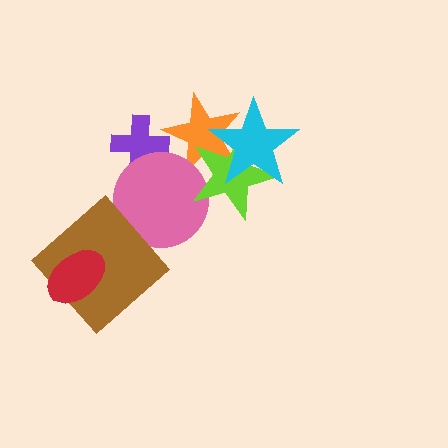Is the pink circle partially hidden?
Yes, it is partially covered by another shape.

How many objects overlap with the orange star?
4 objects overlap with the orange star.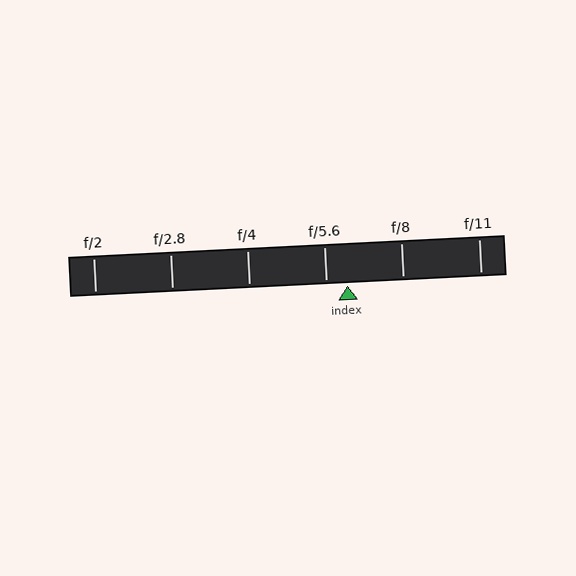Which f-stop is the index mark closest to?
The index mark is closest to f/5.6.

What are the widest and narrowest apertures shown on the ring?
The widest aperture shown is f/2 and the narrowest is f/11.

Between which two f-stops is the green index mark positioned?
The index mark is between f/5.6 and f/8.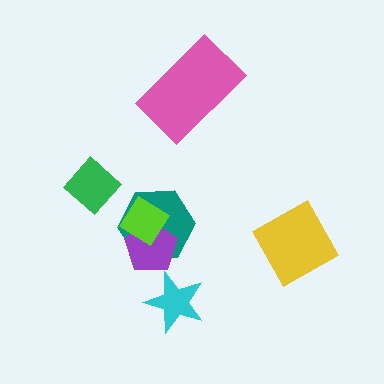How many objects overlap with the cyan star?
0 objects overlap with the cyan star.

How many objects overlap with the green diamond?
0 objects overlap with the green diamond.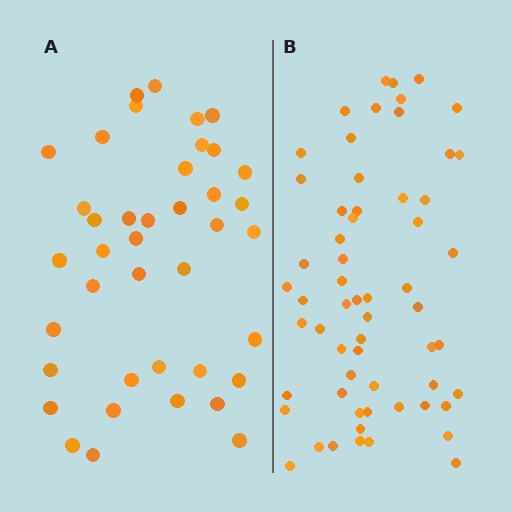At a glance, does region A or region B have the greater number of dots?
Region B (the right region) has more dots.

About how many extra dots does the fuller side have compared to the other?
Region B has approximately 20 more dots than region A.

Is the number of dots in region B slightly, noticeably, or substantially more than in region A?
Region B has substantially more. The ratio is roughly 1.5 to 1.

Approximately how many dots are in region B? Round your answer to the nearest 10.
About 60 dots.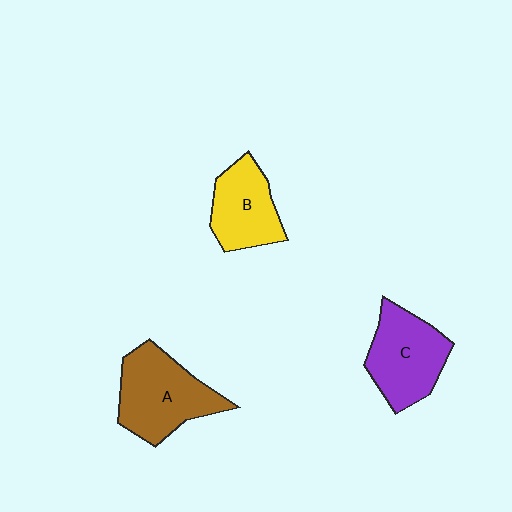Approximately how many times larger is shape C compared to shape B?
Approximately 1.2 times.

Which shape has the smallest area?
Shape B (yellow).